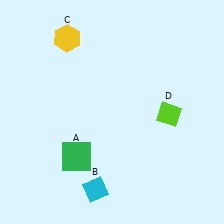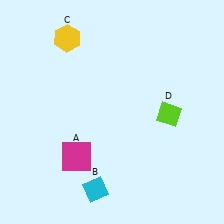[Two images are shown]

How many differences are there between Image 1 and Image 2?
There is 1 difference between the two images.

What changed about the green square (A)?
In Image 1, A is green. In Image 2, it changed to magenta.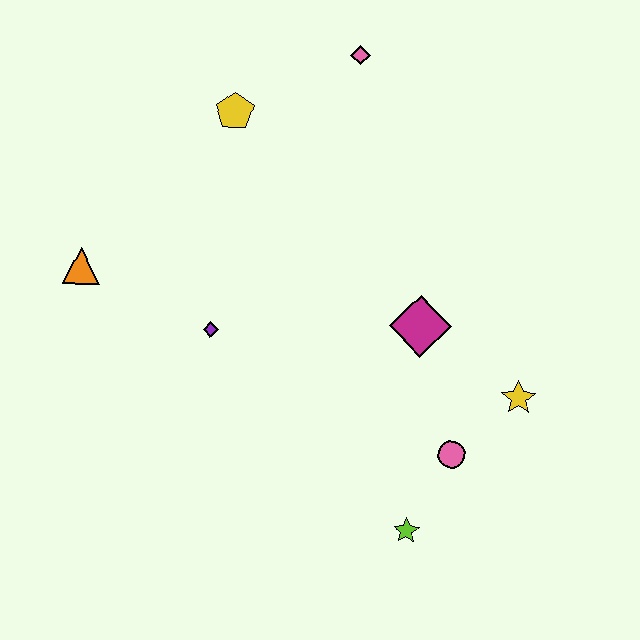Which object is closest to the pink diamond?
The yellow pentagon is closest to the pink diamond.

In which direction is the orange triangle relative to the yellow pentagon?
The orange triangle is below the yellow pentagon.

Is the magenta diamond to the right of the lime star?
Yes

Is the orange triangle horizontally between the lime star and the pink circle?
No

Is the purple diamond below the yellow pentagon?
Yes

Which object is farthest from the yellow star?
The orange triangle is farthest from the yellow star.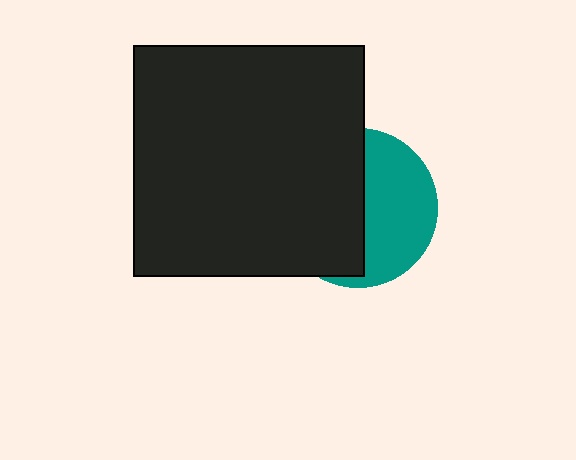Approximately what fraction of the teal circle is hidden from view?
Roughly 54% of the teal circle is hidden behind the black square.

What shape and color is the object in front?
The object in front is a black square.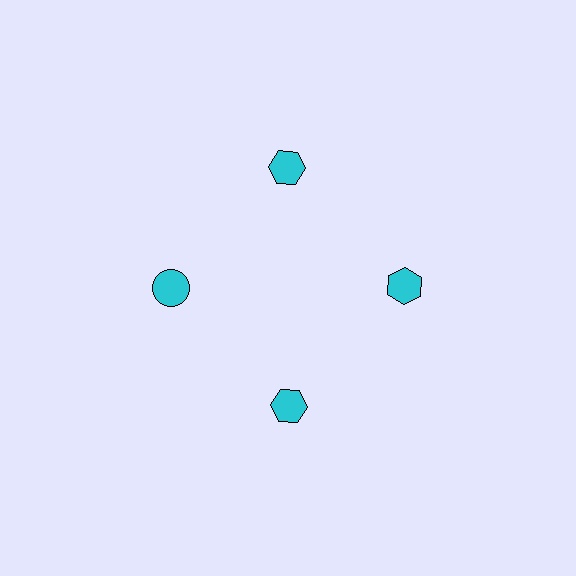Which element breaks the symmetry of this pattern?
The cyan circle at roughly the 9 o'clock position breaks the symmetry. All other shapes are cyan hexagons.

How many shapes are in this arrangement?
There are 4 shapes arranged in a ring pattern.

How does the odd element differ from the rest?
It has a different shape: circle instead of hexagon.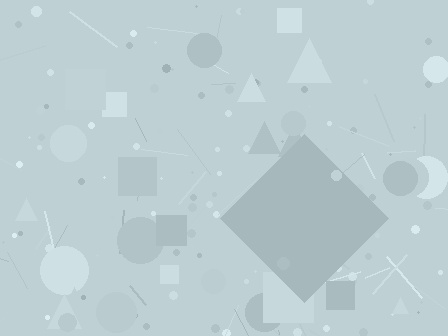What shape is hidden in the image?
A diamond is hidden in the image.